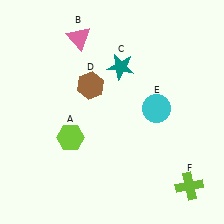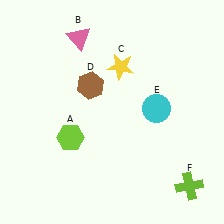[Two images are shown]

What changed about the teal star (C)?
In Image 1, C is teal. In Image 2, it changed to yellow.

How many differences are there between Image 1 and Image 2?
There is 1 difference between the two images.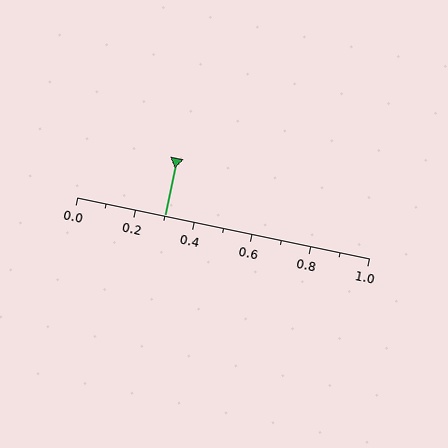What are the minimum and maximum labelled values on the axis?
The axis runs from 0.0 to 1.0.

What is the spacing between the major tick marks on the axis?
The major ticks are spaced 0.2 apart.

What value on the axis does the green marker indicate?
The marker indicates approximately 0.3.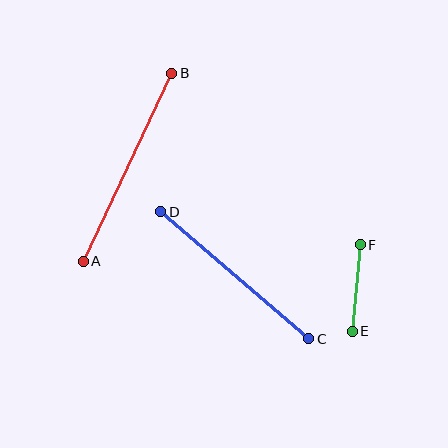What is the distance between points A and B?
The distance is approximately 208 pixels.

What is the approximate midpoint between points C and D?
The midpoint is at approximately (235, 275) pixels.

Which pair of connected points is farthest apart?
Points A and B are farthest apart.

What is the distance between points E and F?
The distance is approximately 87 pixels.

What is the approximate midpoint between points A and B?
The midpoint is at approximately (128, 167) pixels.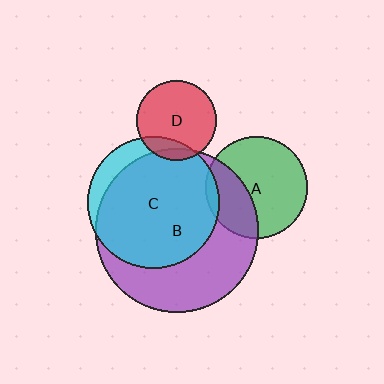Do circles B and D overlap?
Yes.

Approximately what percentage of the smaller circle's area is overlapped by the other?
Approximately 10%.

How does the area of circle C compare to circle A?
Approximately 1.7 times.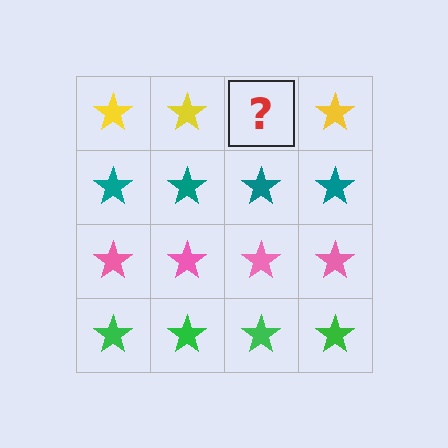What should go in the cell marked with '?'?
The missing cell should contain a yellow star.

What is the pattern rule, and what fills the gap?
The rule is that each row has a consistent color. The gap should be filled with a yellow star.